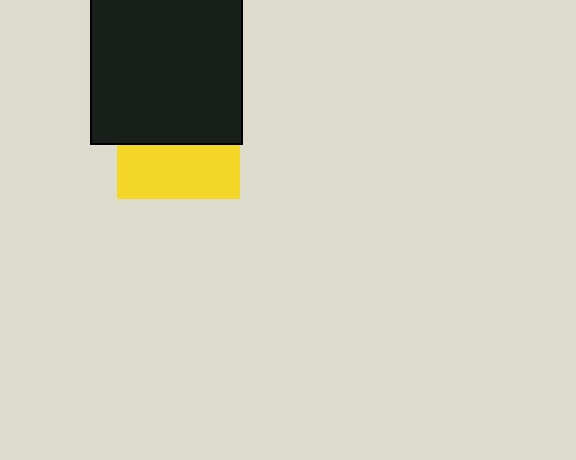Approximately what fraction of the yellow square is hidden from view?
Roughly 56% of the yellow square is hidden behind the black square.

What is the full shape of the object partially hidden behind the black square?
The partially hidden object is a yellow square.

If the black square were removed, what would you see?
You would see the complete yellow square.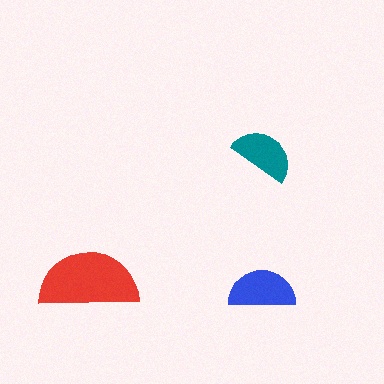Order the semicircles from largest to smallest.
the red one, the blue one, the teal one.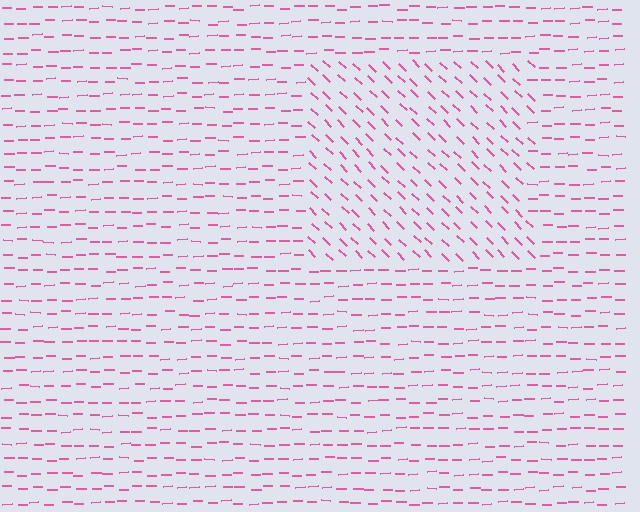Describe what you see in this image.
The image is filled with small pink line segments. A rectangle region in the image has lines oriented differently from the surrounding lines, creating a visible texture boundary.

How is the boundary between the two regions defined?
The boundary is defined purely by a change in line orientation (approximately 45 degrees difference). All lines are the same color and thickness.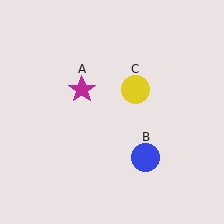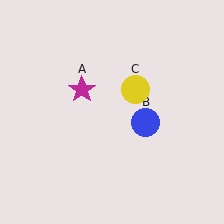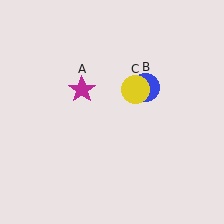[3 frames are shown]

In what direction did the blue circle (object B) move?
The blue circle (object B) moved up.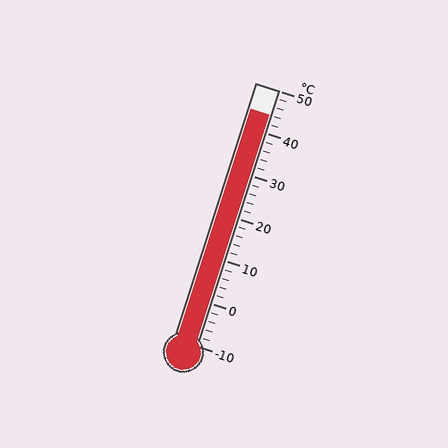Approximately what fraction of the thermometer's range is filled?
The thermometer is filled to approximately 90% of its range.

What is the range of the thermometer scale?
The thermometer scale ranges from -10°C to 50°C.